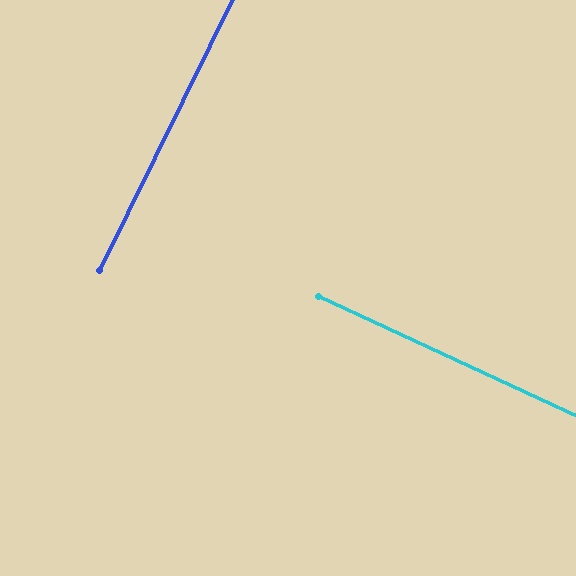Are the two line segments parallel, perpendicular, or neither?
Perpendicular — they meet at approximately 89°.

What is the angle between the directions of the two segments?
Approximately 89 degrees.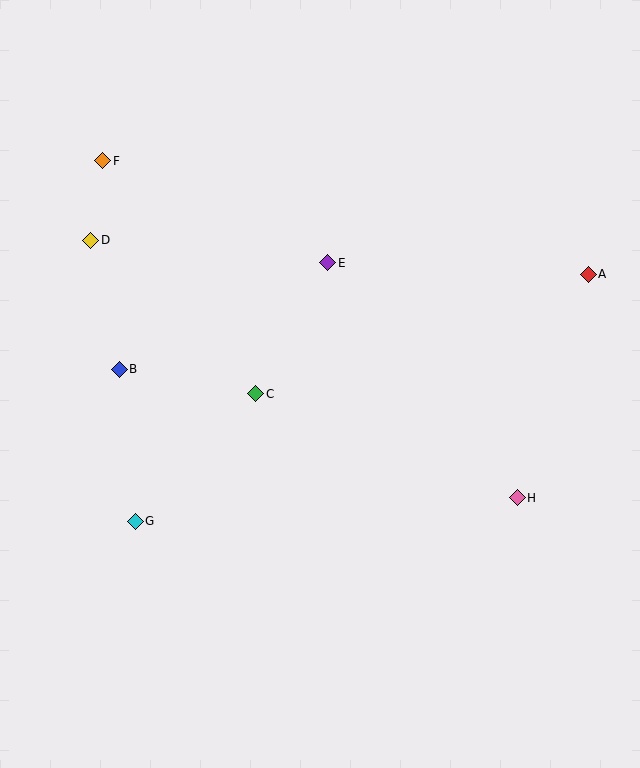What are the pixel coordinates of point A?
Point A is at (588, 274).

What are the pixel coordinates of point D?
Point D is at (91, 240).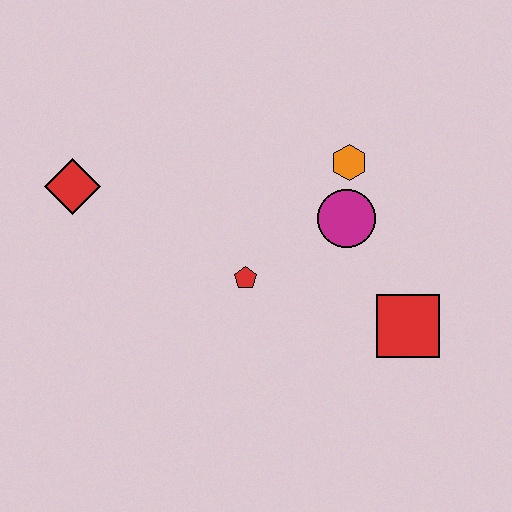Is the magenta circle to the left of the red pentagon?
No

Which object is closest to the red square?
The magenta circle is closest to the red square.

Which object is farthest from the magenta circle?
The red diamond is farthest from the magenta circle.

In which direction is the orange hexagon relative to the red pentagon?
The orange hexagon is above the red pentagon.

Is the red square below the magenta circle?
Yes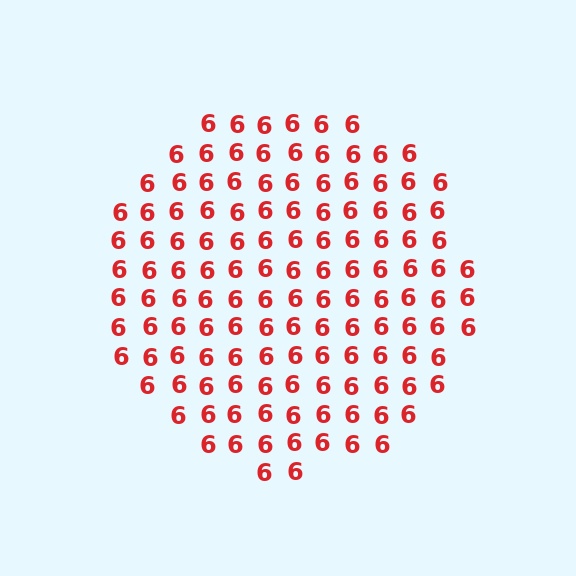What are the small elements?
The small elements are digit 6's.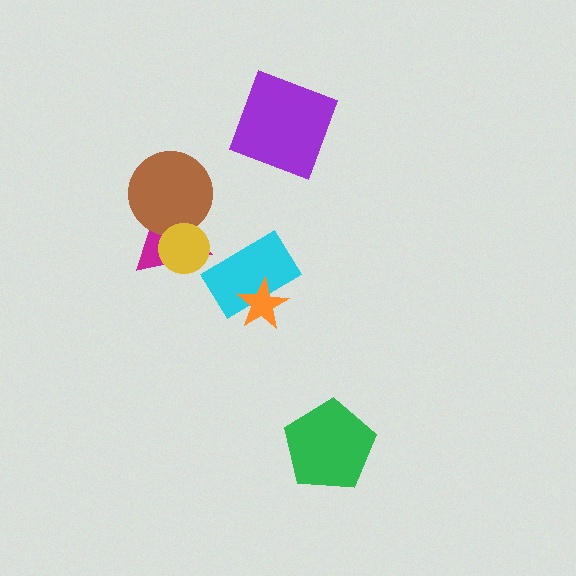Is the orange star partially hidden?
No, no other shape covers it.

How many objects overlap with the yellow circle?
2 objects overlap with the yellow circle.